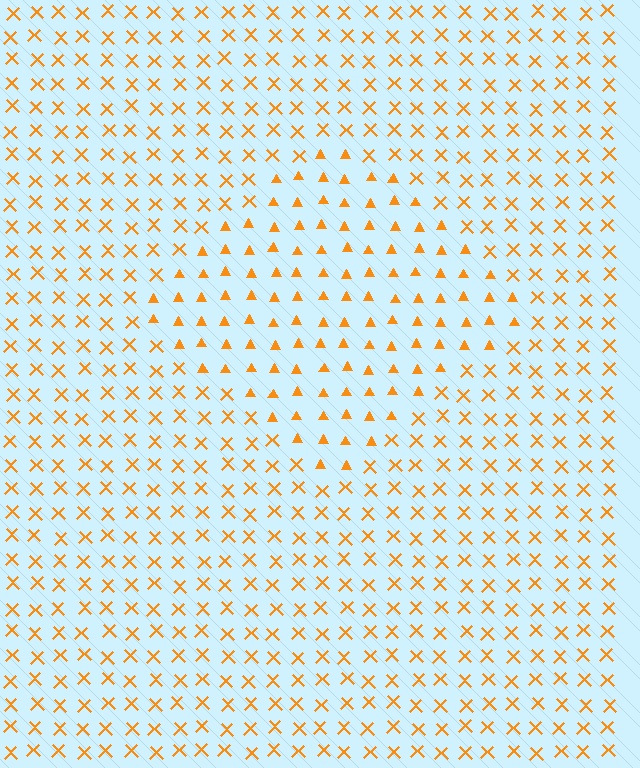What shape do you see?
I see a diamond.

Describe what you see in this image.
The image is filled with small orange elements arranged in a uniform grid. A diamond-shaped region contains triangles, while the surrounding area contains X marks. The boundary is defined purely by the change in element shape.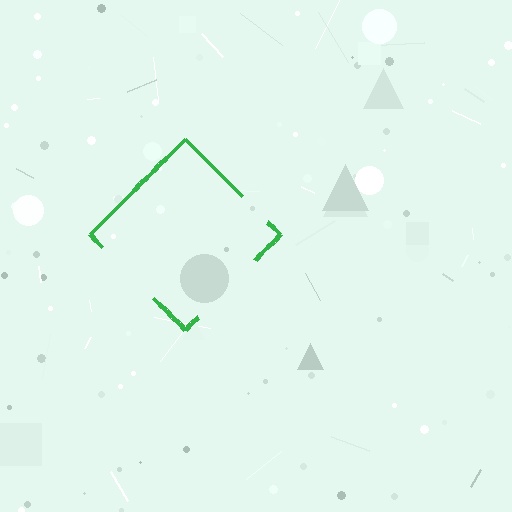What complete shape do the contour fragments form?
The contour fragments form a diamond.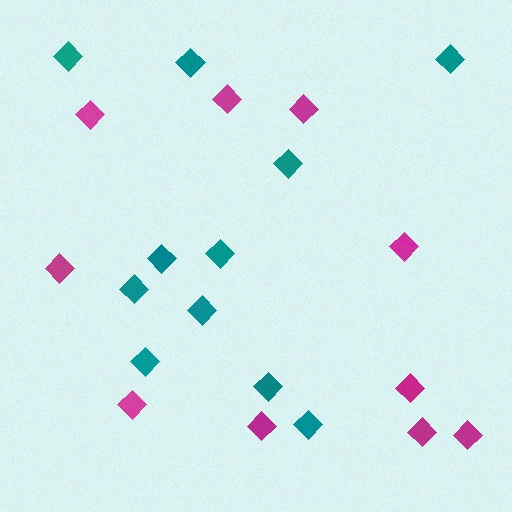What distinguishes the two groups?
There are 2 groups: one group of magenta diamonds (10) and one group of teal diamonds (11).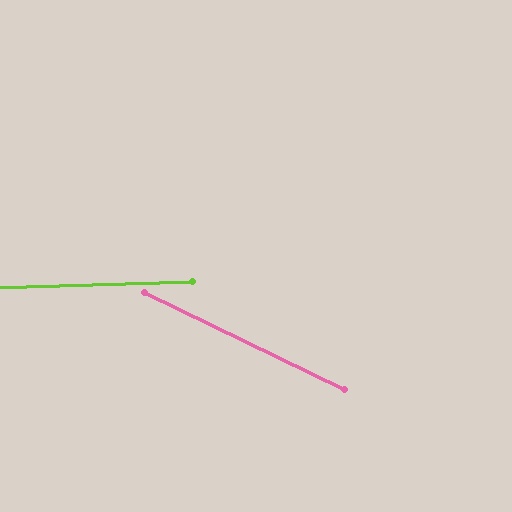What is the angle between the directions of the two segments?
Approximately 27 degrees.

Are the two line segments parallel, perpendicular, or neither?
Neither parallel nor perpendicular — they differ by about 27°.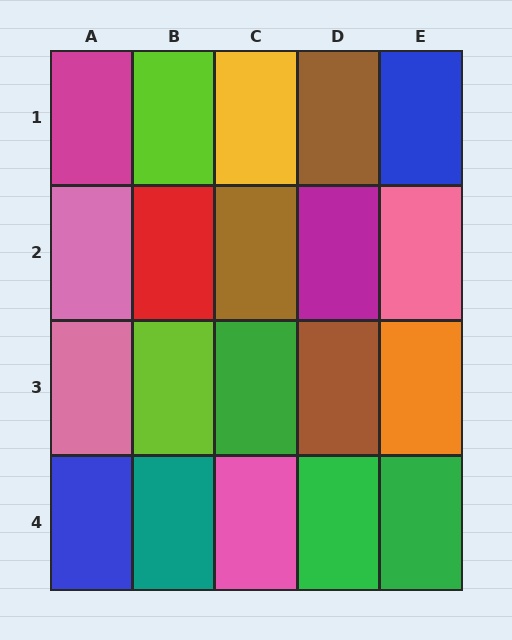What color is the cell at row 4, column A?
Blue.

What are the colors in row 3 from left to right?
Pink, lime, green, brown, orange.